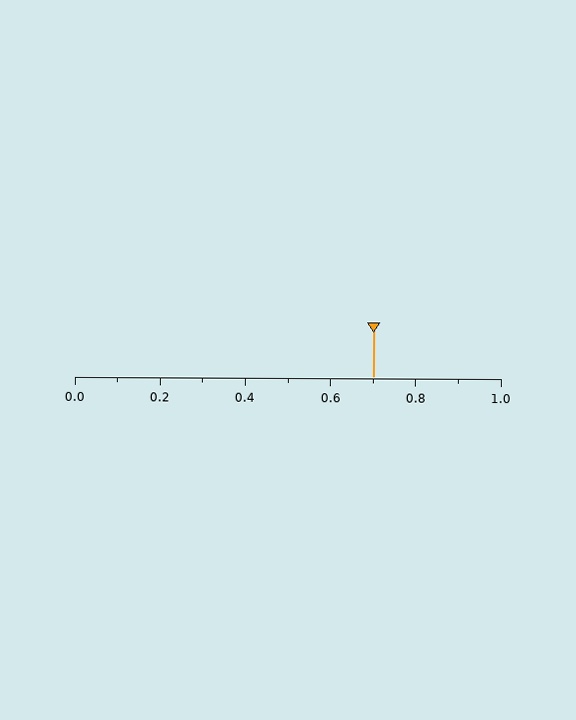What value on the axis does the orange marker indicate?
The marker indicates approximately 0.7.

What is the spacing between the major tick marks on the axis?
The major ticks are spaced 0.2 apart.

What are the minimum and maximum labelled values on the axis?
The axis runs from 0.0 to 1.0.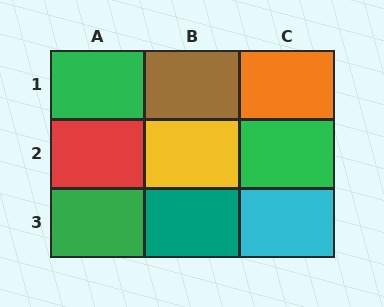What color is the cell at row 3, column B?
Teal.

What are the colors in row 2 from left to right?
Red, yellow, green.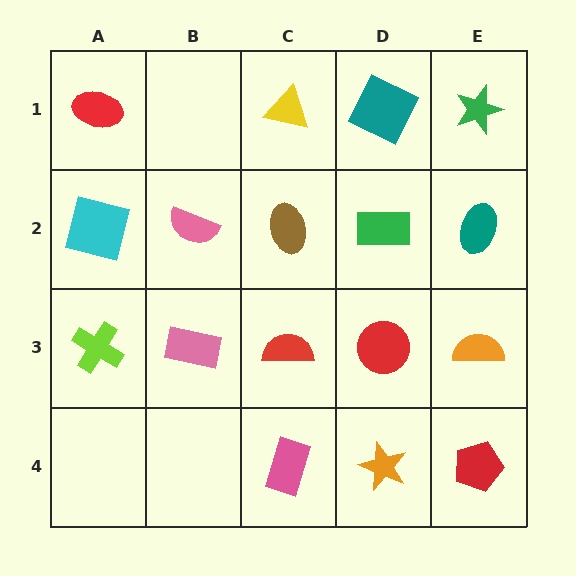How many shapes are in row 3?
5 shapes.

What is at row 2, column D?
A green rectangle.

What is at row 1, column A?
A red ellipse.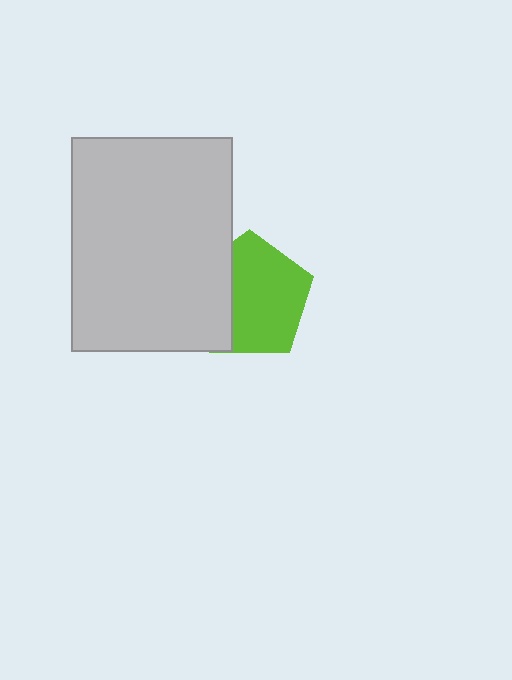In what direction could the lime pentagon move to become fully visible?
The lime pentagon could move right. That would shift it out from behind the light gray rectangle entirely.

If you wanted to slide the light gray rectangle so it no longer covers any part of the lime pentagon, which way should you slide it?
Slide it left — that is the most direct way to separate the two shapes.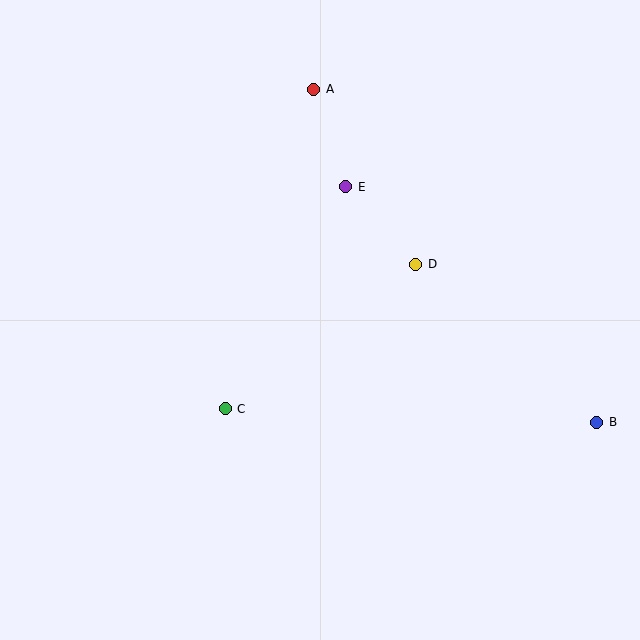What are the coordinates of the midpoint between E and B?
The midpoint between E and B is at (471, 305).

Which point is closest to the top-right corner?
Point A is closest to the top-right corner.